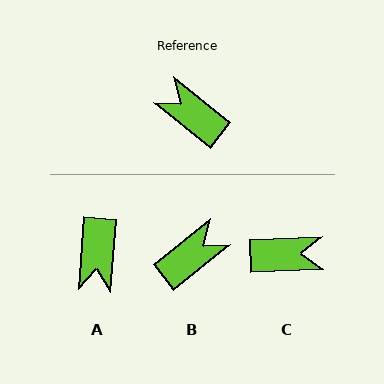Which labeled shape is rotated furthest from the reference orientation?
C, about 139 degrees away.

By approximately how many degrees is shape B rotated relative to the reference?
Approximately 102 degrees clockwise.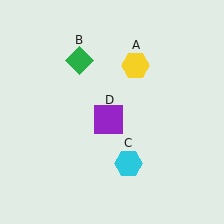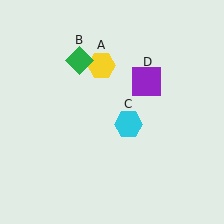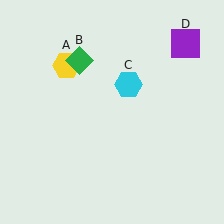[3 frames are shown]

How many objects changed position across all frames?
3 objects changed position: yellow hexagon (object A), cyan hexagon (object C), purple square (object D).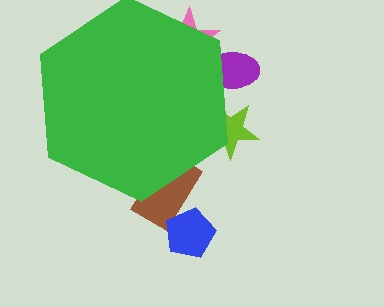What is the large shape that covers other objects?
A green hexagon.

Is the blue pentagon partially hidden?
No, the blue pentagon is fully visible.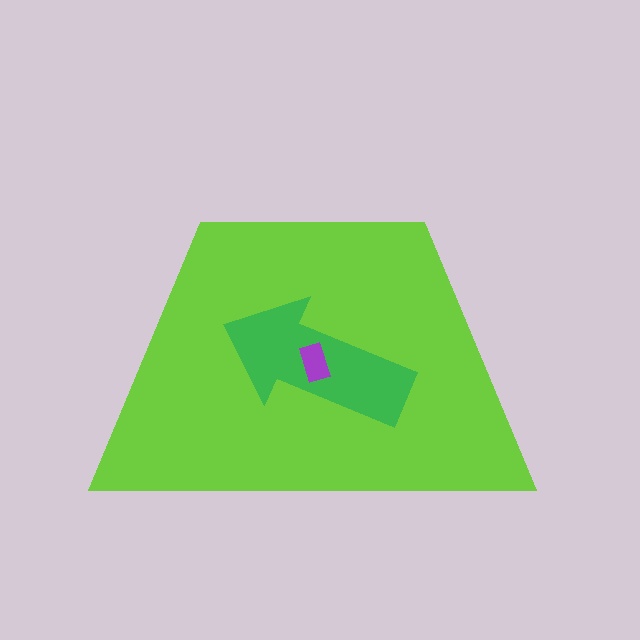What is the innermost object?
The purple rectangle.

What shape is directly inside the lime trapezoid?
The green arrow.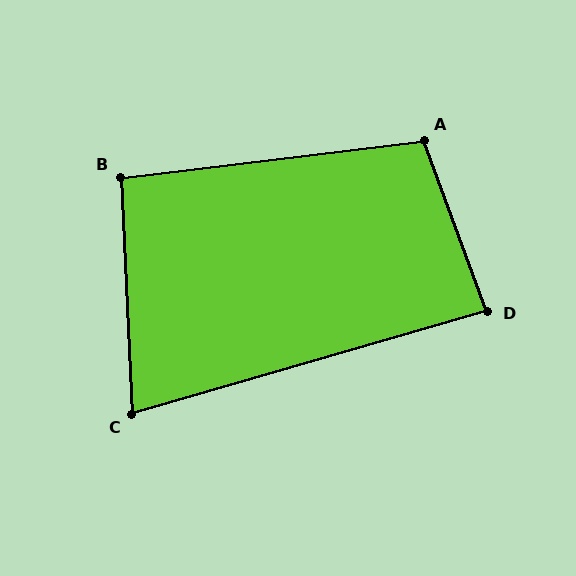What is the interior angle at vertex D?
Approximately 86 degrees (approximately right).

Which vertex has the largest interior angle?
A, at approximately 103 degrees.